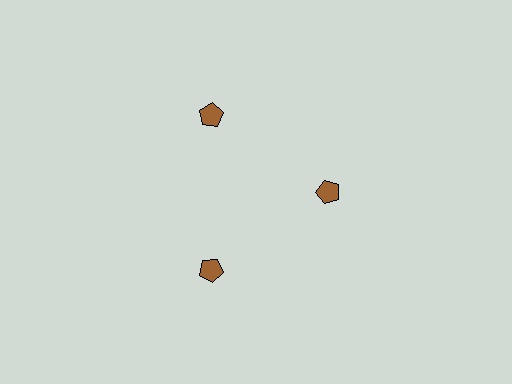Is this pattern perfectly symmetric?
No. The 3 brown pentagons are arranged in a ring, but one element near the 3 o'clock position is pulled inward toward the center, breaking the 3-fold rotational symmetry.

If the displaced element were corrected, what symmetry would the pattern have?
It would have 3-fold rotational symmetry — the pattern would map onto itself every 120 degrees.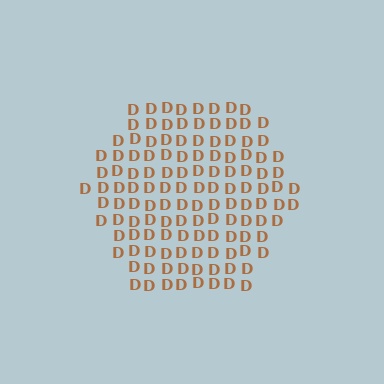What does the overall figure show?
The overall figure shows a hexagon.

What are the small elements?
The small elements are letter D's.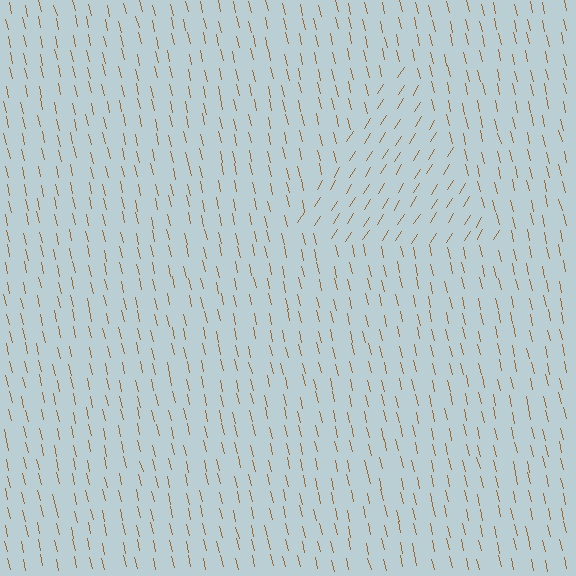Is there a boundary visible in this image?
Yes, there is a texture boundary formed by a change in line orientation.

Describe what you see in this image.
The image is filled with small brown line segments. A triangle region in the image has lines oriented differently from the surrounding lines, creating a visible texture boundary.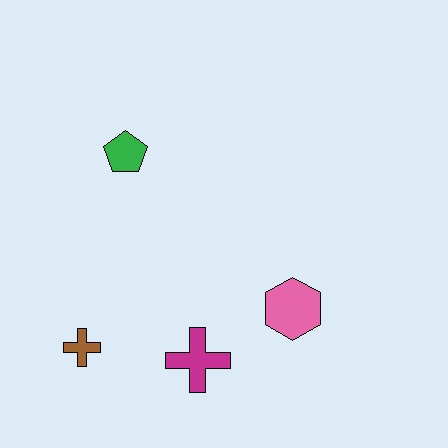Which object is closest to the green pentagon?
The brown cross is closest to the green pentagon.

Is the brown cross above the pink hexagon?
No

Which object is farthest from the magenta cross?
The green pentagon is farthest from the magenta cross.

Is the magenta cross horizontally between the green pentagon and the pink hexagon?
Yes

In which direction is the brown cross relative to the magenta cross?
The brown cross is to the left of the magenta cross.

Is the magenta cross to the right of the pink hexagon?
No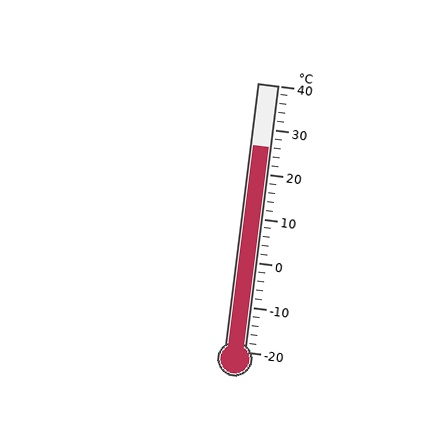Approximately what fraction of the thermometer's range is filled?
The thermometer is filled to approximately 75% of its range.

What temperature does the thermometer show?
The thermometer shows approximately 26°C.